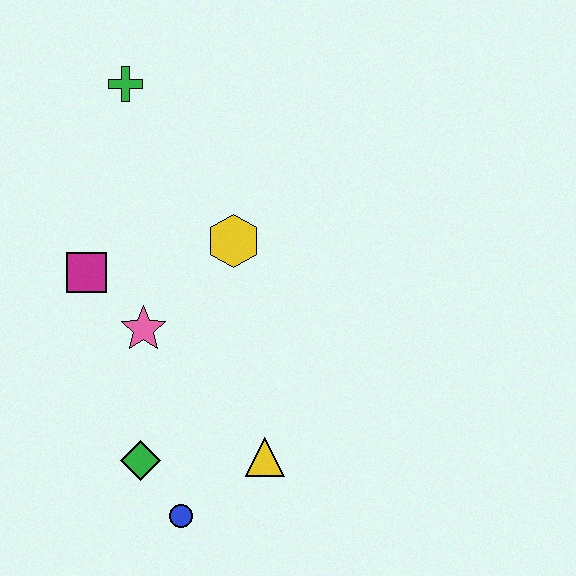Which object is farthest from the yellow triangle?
The green cross is farthest from the yellow triangle.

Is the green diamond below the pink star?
Yes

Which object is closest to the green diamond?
The blue circle is closest to the green diamond.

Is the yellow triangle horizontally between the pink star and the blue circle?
No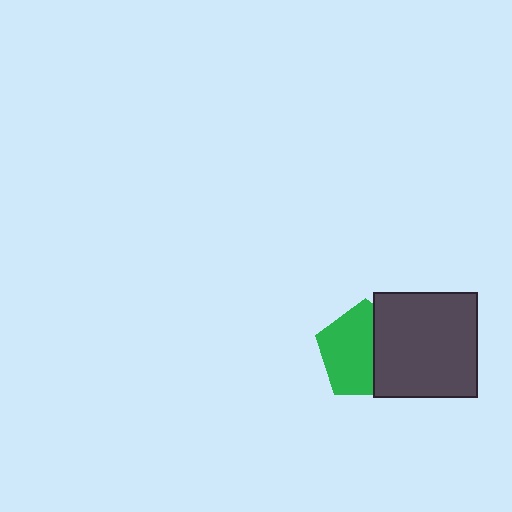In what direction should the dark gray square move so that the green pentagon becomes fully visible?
The dark gray square should move right. That is the shortest direction to clear the overlap and leave the green pentagon fully visible.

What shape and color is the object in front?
The object in front is a dark gray square.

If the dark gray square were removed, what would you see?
You would see the complete green pentagon.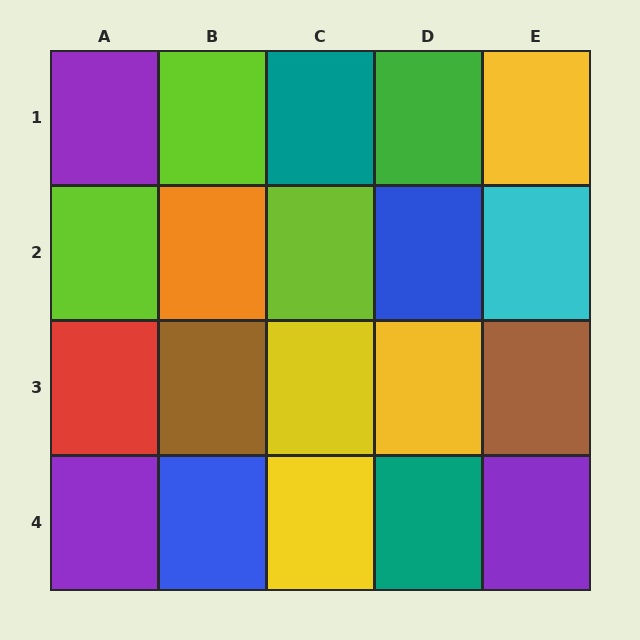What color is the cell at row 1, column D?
Green.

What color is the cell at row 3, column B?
Brown.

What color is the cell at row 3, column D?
Yellow.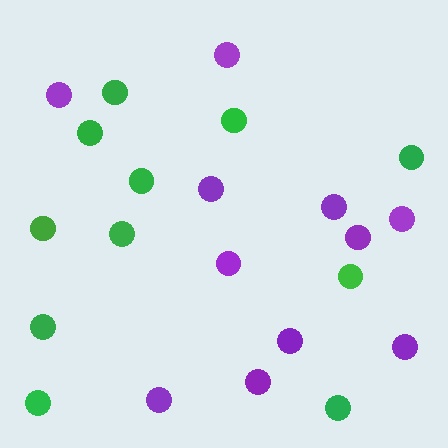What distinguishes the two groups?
There are 2 groups: one group of green circles (11) and one group of purple circles (11).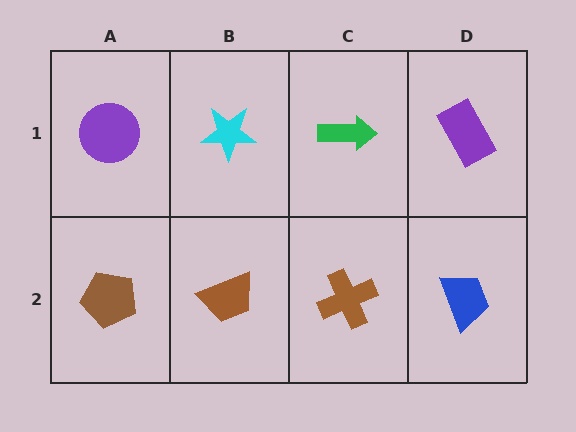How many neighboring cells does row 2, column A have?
2.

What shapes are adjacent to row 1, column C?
A brown cross (row 2, column C), a cyan star (row 1, column B), a purple rectangle (row 1, column D).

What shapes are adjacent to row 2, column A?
A purple circle (row 1, column A), a brown trapezoid (row 2, column B).